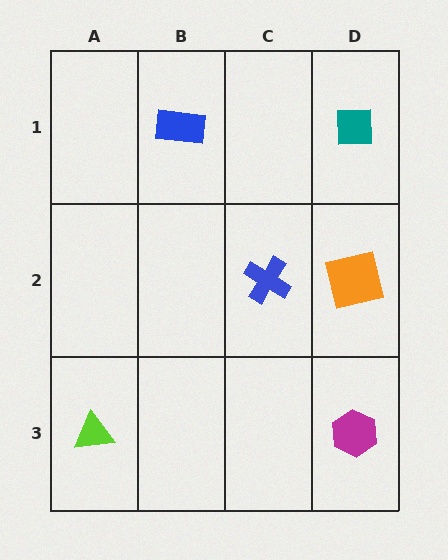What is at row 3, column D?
A magenta hexagon.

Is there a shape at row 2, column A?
No, that cell is empty.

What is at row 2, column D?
An orange square.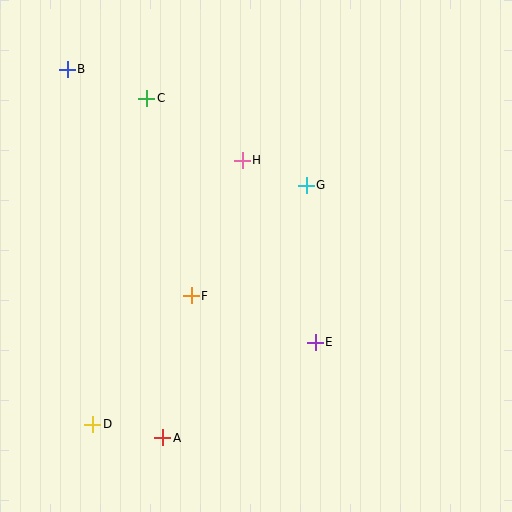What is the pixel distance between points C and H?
The distance between C and H is 114 pixels.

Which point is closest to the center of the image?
Point F at (191, 296) is closest to the center.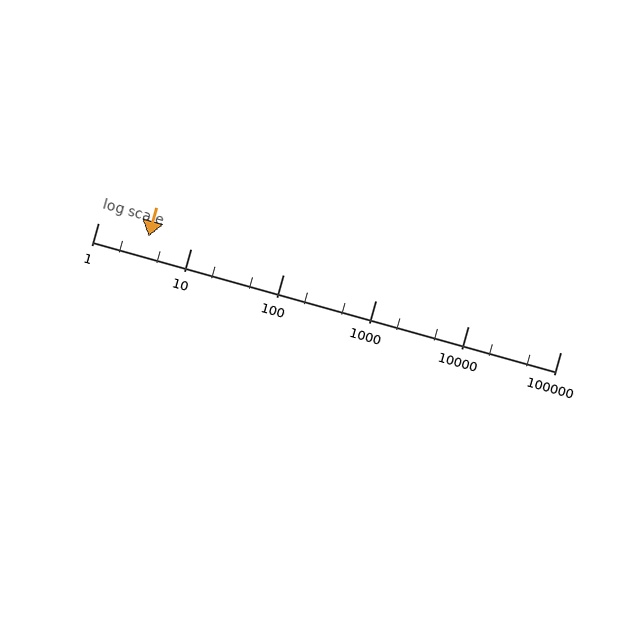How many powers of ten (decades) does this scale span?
The scale spans 5 decades, from 1 to 100000.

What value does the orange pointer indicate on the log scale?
The pointer indicates approximately 3.5.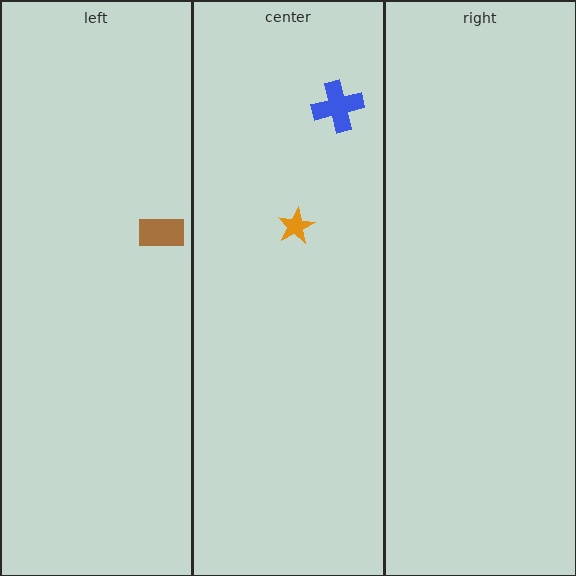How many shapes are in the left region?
1.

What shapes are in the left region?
The brown rectangle.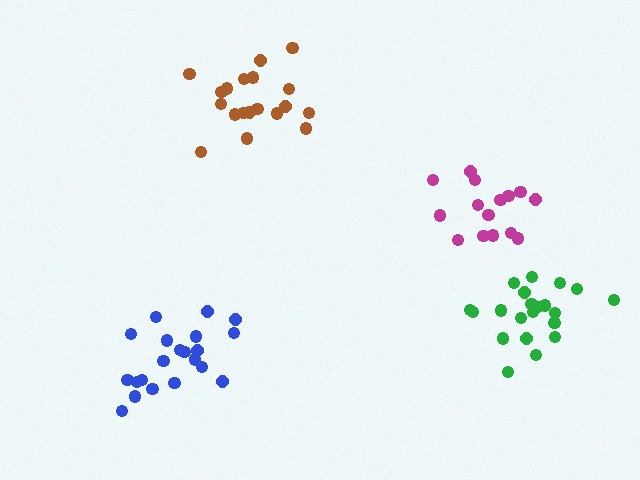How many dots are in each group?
Group 1: 15 dots, Group 2: 19 dots, Group 3: 21 dots, Group 4: 21 dots (76 total).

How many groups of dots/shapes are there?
There are 4 groups.